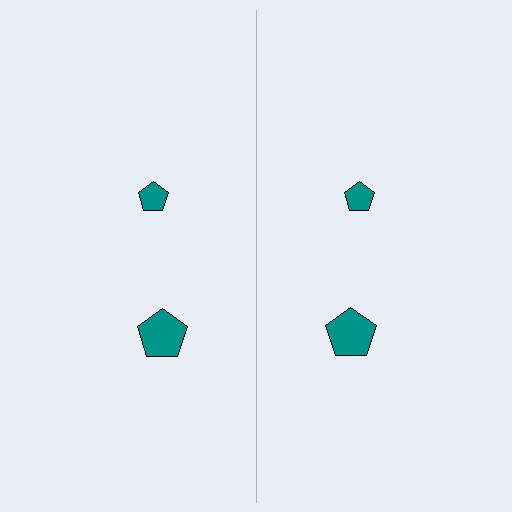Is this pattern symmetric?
Yes, this pattern has bilateral (reflection) symmetry.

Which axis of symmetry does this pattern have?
The pattern has a vertical axis of symmetry running through the center of the image.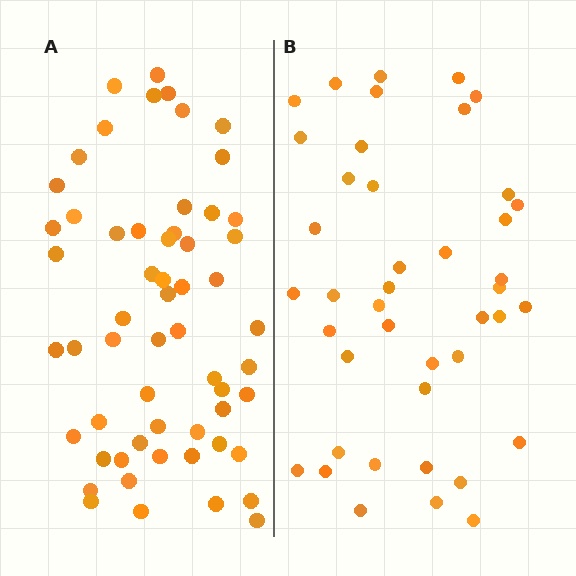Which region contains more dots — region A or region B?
Region A (the left region) has more dots.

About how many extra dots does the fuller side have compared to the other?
Region A has approximately 15 more dots than region B.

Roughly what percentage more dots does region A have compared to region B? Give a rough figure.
About 40% more.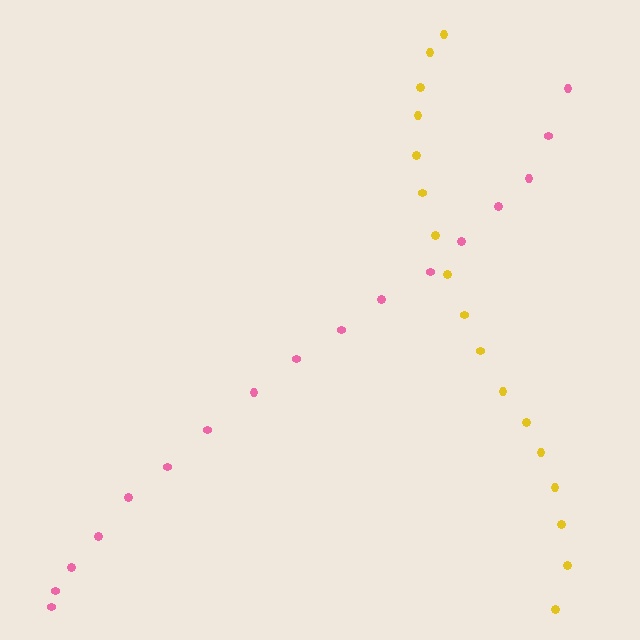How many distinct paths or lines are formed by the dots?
There are 2 distinct paths.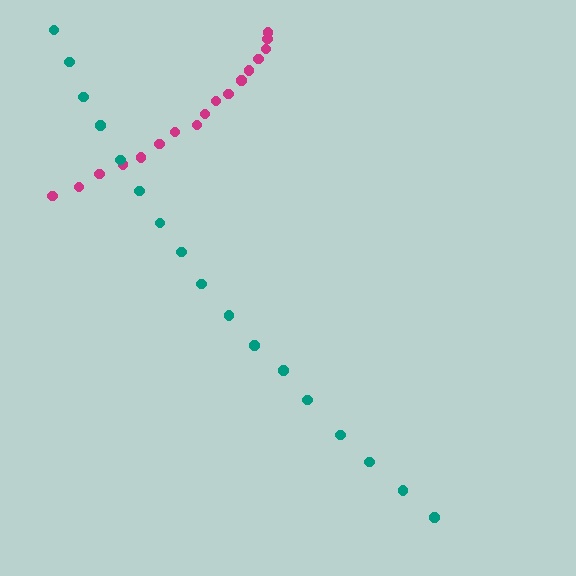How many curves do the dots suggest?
There are 2 distinct paths.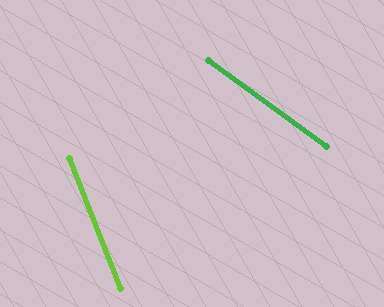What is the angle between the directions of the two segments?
Approximately 32 degrees.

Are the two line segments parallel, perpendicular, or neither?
Neither parallel nor perpendicular — they differ by about 32°.